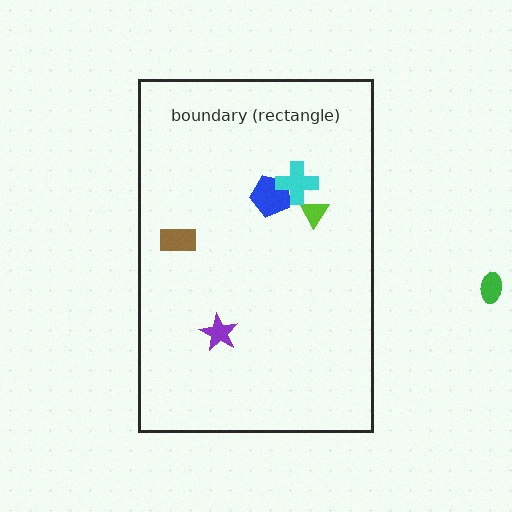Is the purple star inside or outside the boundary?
Inside.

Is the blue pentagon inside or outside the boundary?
Inside.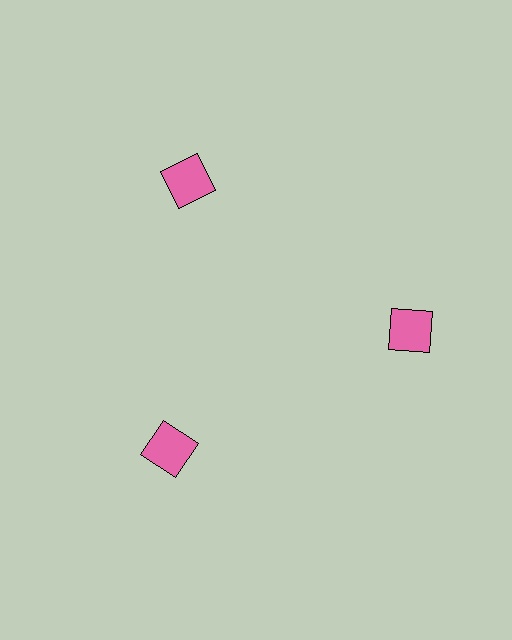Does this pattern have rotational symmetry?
Yes, this pattern has 3-fold rotational symmetry. It looks the same after rotating 120 degrees around the center.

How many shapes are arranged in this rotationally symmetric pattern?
There are 3 shapes, arranged in 3 groups of 1.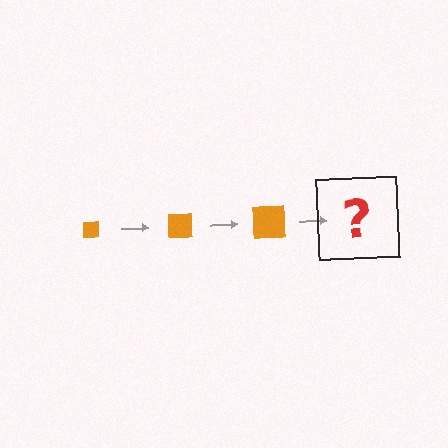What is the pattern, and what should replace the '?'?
The pattern is that the square gets progressively larger each step. The '?' should be an orange square, larger than the previous one.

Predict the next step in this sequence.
The next step is an orange square, larger than the previous one.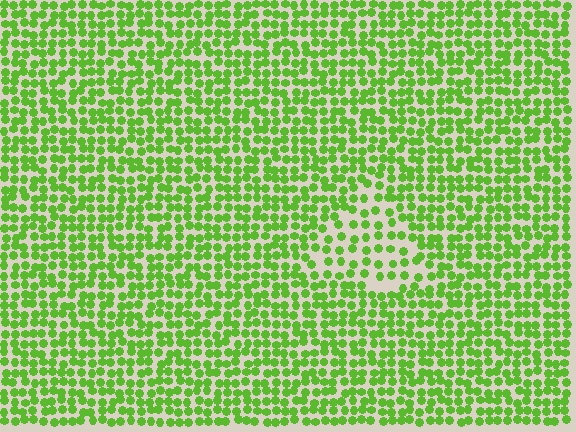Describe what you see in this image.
The image contains small lime elements arranged at two different densities. A triangle-shaped region is visible where the elements are less densely packed than the surrounding area.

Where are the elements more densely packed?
The elements are more densely packed outside the triangle boundary.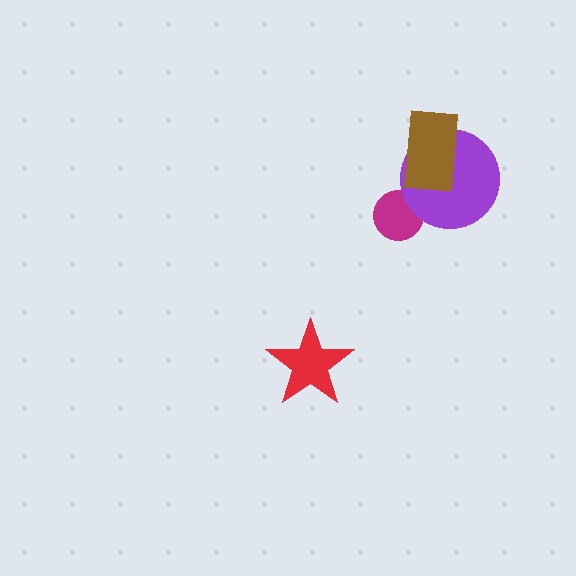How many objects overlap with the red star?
0 objects overlap with the red star.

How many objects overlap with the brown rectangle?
1 object overlaps with the brown rectangle.